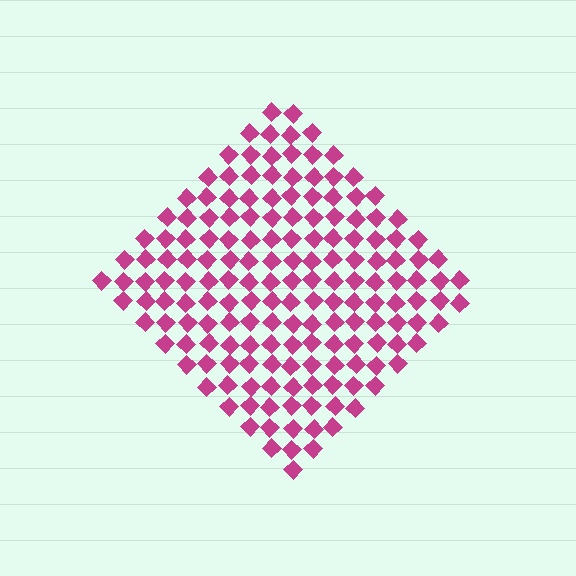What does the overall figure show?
The overall figure shows a diamond.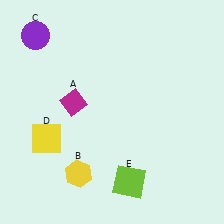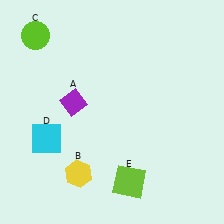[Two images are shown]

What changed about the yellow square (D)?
In Image 1, D is yellow. In Image 2, it changed to cyan.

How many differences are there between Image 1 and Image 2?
There are 3 differences between the two images.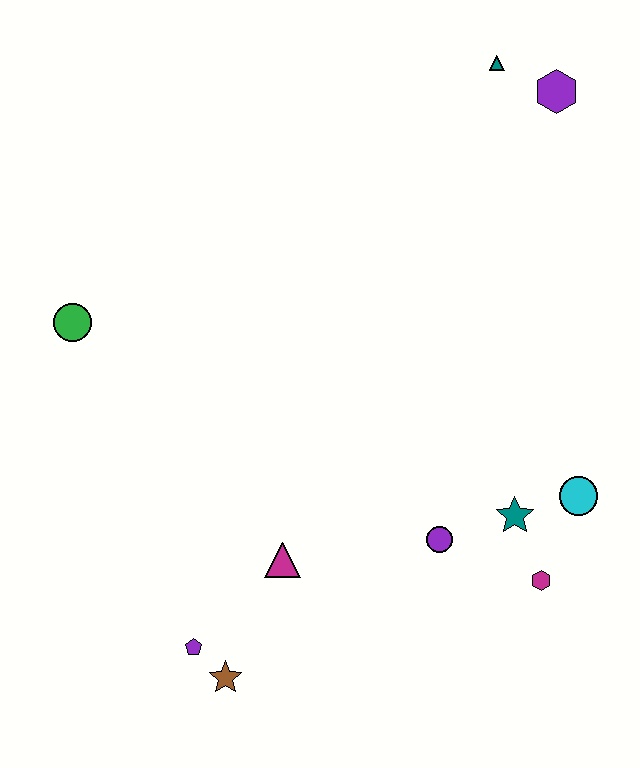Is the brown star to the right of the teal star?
No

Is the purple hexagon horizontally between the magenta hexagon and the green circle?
No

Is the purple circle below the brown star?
No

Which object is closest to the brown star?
The purple pentagon is closest to the brown star.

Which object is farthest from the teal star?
The green circle is farthest from the teal star.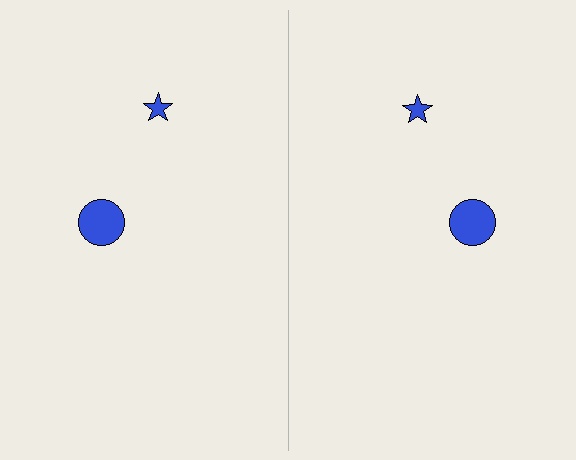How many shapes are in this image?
There are 4 shapes in this image.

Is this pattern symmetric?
Yes, this pattern has bilateral (reflection) symmetry.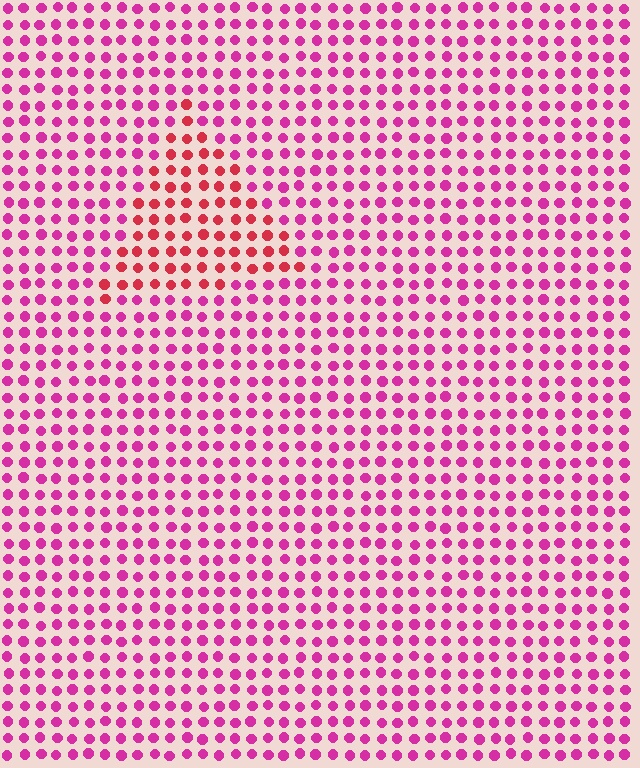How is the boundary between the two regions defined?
The boundary is defined purely by a slight shift in hue (about 34 degrees). Spacing, size, and orientation are identical on both sides.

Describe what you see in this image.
The image is filled with small magenta elements in a uniform arrangement. A triangle-shaped region is visible where the elements are tinted to a slightly different hue, forming a subtle color boundary.